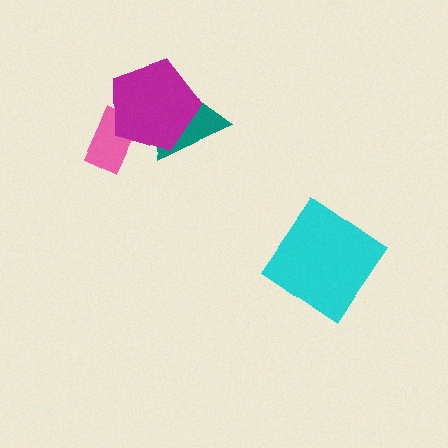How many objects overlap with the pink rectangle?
1 object overlaps with the pink rectangle.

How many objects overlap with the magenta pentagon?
2 objects overlap with the magenta pentagon.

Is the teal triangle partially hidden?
Yes, it is partially covered by another shape.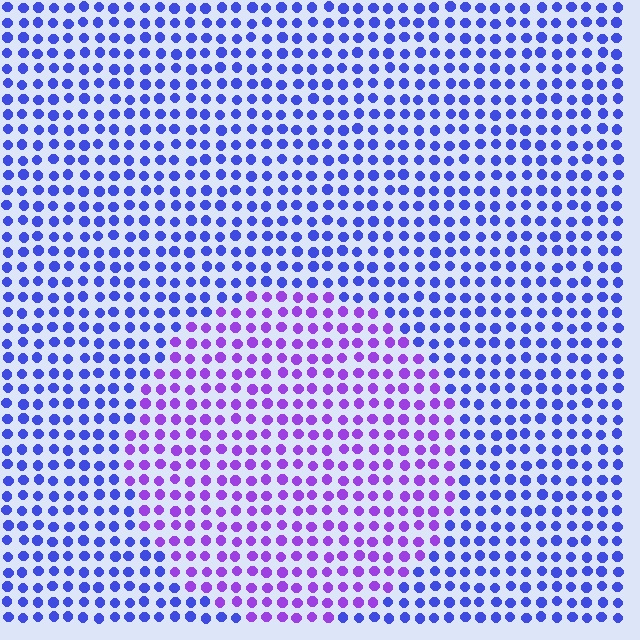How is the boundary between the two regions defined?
The boundary is defined purely by a slight shift in hue (about 39 degrees). Spacing, size, and orientation are identical on both sides.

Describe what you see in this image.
The image is filled with small blue elements in a uniform arrangement. A circle-shaped region is visible where the elements are tinted to a slightly different hue, forming a subtle color boundary.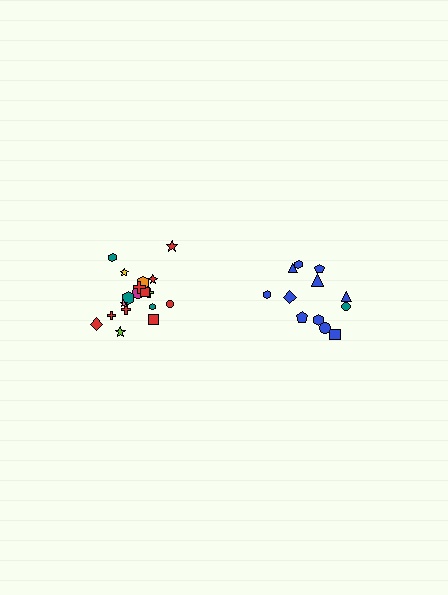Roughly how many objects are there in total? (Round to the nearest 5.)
Roughly 30 objects in total.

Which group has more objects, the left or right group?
The left group.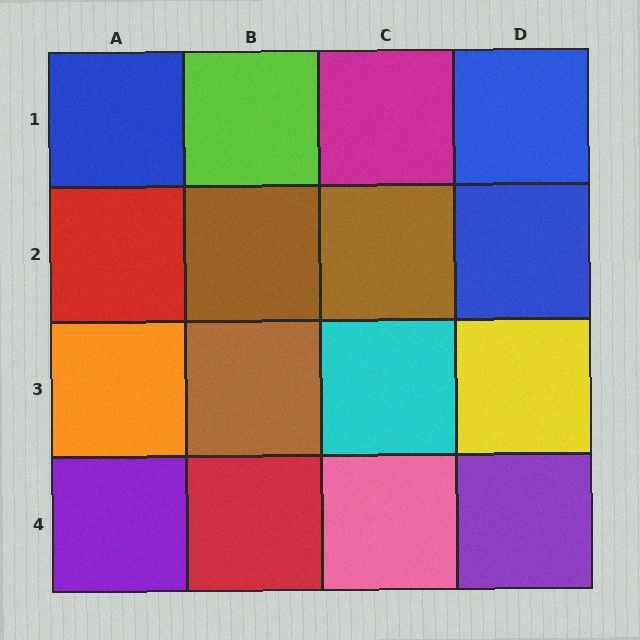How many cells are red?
2 cells are red.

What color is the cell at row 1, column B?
Lime.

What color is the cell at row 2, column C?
Brown.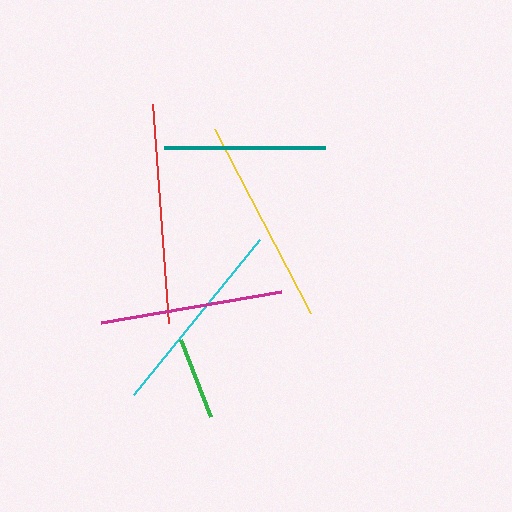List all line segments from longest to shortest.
From longest to shortest: red, yellow, cyan, magenta, teal, green.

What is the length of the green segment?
The green segment is approximately 82 pixels long.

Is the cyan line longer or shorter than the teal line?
The cyan line is longer than the teal line.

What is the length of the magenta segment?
The magenta segment is approximately 182 pixels long.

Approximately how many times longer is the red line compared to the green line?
The red line is approximately 2.7 times the length of the green line.